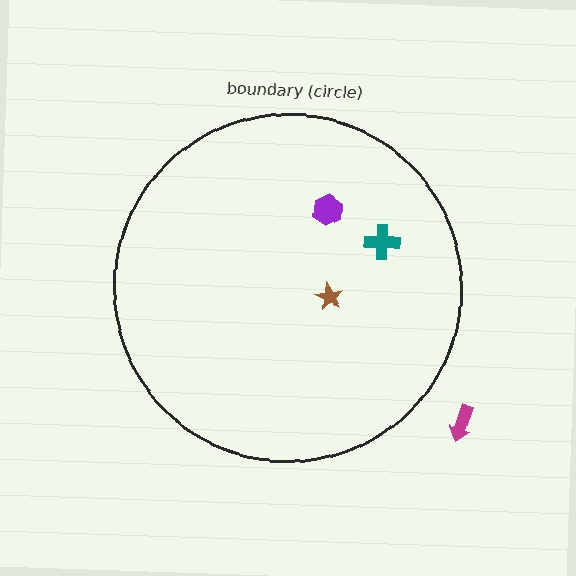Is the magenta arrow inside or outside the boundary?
Outside.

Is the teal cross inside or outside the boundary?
Inside.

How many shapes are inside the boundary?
3 inside, 1 outside.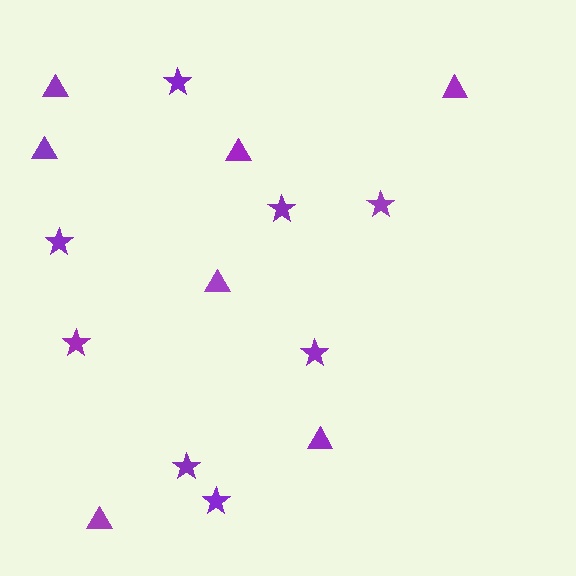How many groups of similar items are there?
There are 2 groups: one group of triangles (7) and one group of stars (8).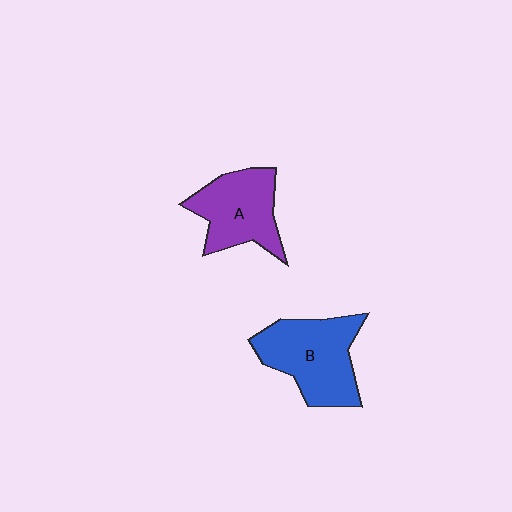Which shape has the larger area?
Shape B (blue).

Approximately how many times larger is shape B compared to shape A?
Approximately 1.2 times.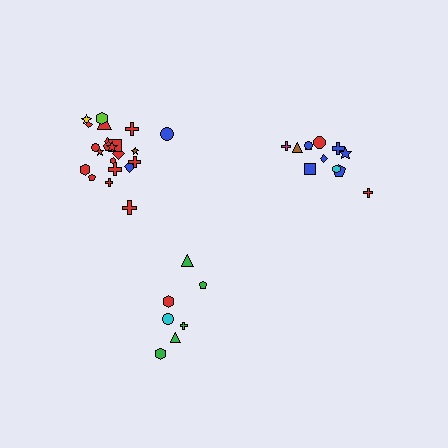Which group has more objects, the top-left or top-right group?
The top-left group.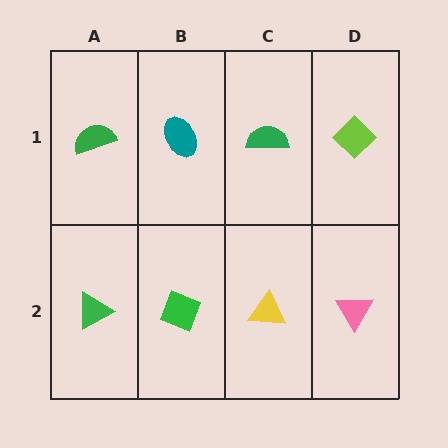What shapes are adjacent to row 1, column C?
A yellow triangle (row 2, column C), a teal ellipse (row 1, column B), a lime diamond (row 1, column D).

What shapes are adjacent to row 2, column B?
A teal ellipse (row 1, column B), a green triangle (row 2, column A), a yellow triangle (row 2, column C).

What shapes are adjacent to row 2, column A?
A green semicircle (row 1, column A), a green diamond (row 2, column B).